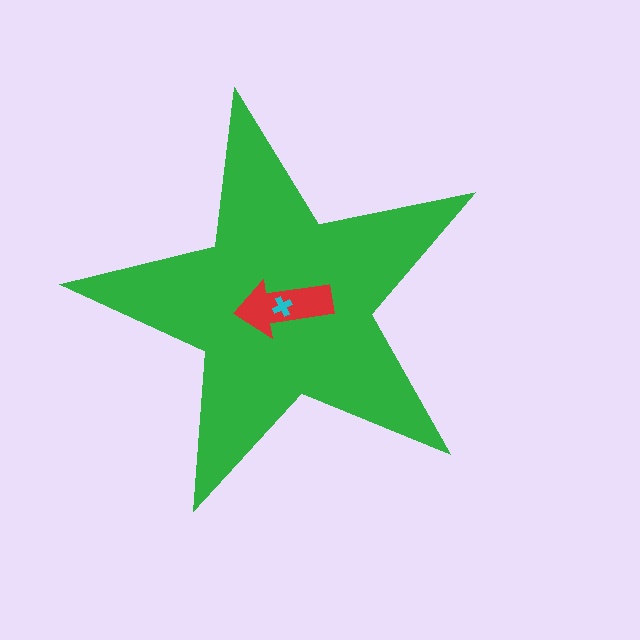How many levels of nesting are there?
3.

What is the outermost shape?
The green star.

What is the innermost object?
The cyan cross.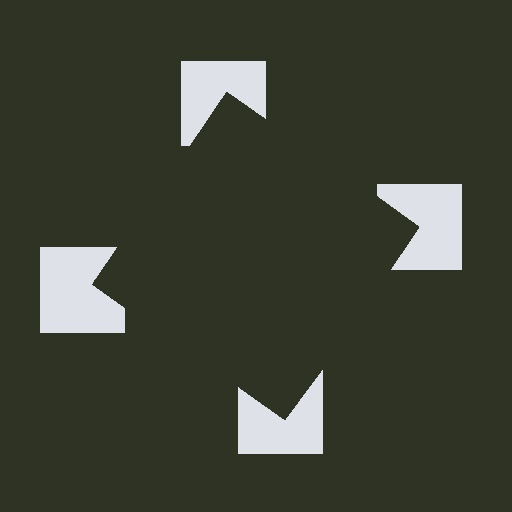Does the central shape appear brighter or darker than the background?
It typically appears slightly darker than the background, even though no actual brightness change is drawn.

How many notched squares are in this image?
There are 4 — one at each vertex of the illusory square.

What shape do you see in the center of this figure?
An illusory square — its edges are inferred from the aligned wedge cuts in the notched squares, not physically drawn.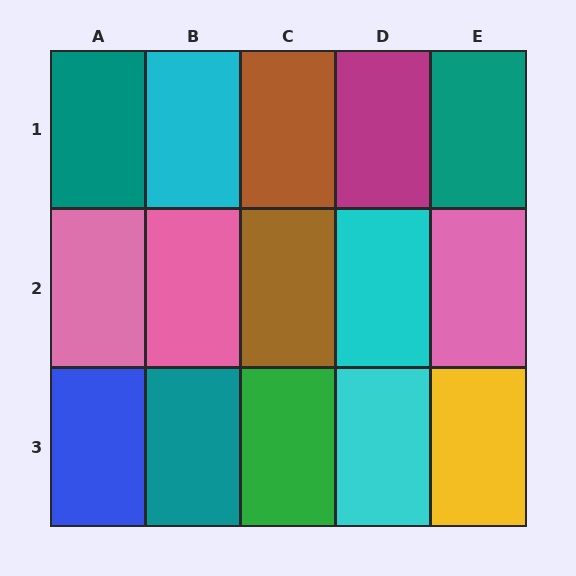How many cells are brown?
2 cells are brown.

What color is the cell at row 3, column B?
Teal.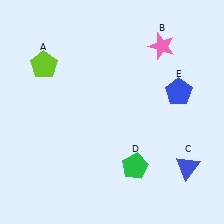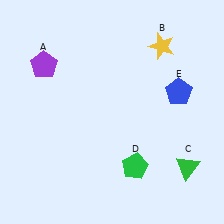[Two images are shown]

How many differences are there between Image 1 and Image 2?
There are 3 differences between the two images.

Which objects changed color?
A changed from lime to purple. B changed from pink to yellow. C changed from blue to green.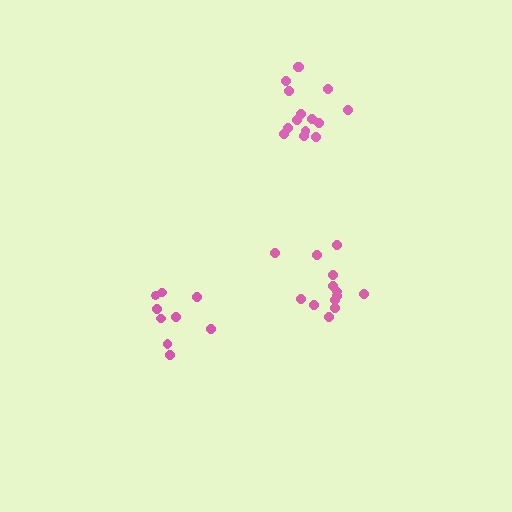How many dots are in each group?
Group 1: 13 dots, Group 2: 9 dots, Group 3: 15 dots (37 total).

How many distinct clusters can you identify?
There are 3 distinct clusters.